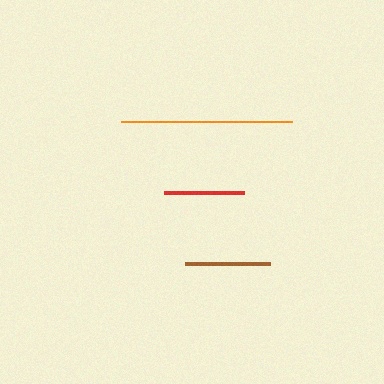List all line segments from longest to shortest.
From longest to shortest: orange, brown, red.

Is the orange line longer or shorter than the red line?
The orange line is longer than the red line.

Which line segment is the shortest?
The red line is the shortest at approximately 80 pixels.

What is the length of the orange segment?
The orange segment is approximately 171 pixels long.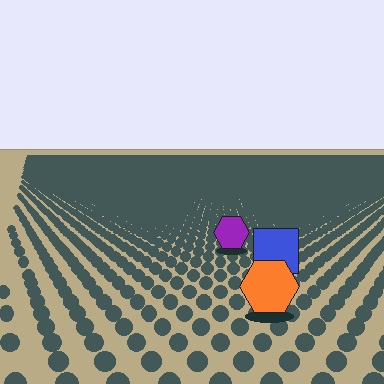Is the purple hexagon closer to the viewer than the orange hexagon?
No. The orange hexagon is closer — you can tell from the texture gradient: the ground texture is coarser near it.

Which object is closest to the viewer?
The orange hexagon is closest. The texture marks near it are larger and more spread out.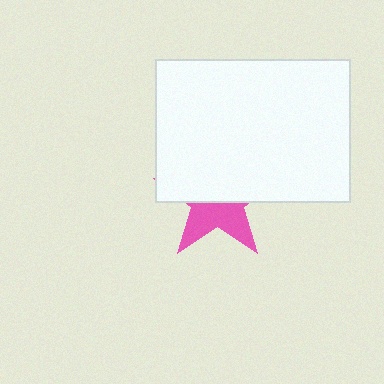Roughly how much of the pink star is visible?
A small part of it is visible (roughly 40%).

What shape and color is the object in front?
The object in front is a white rectangle.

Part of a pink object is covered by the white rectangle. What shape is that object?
It is a star.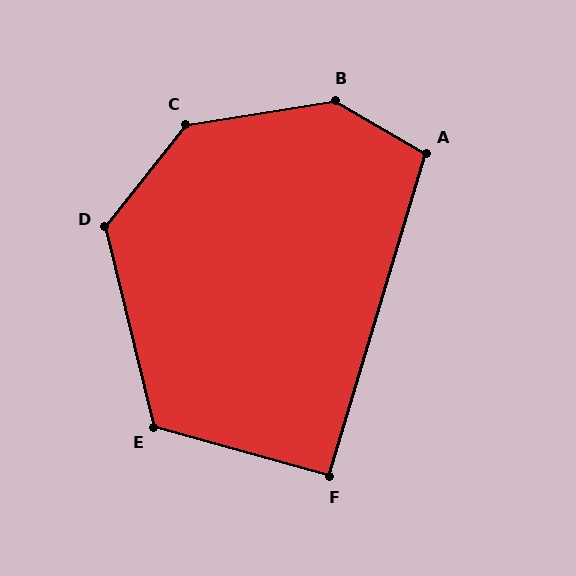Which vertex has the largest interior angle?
B, at approximately 141 degrees.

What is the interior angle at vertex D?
Approximately 128 degrees (obtuse).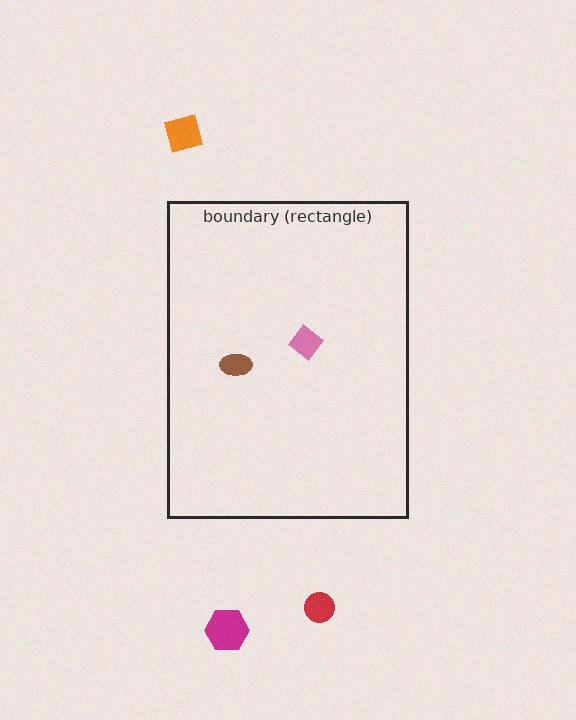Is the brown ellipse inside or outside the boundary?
Inside.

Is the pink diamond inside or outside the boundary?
Inside.